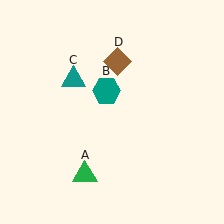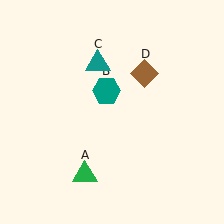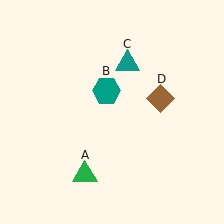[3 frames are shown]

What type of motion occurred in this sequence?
The teal triangle (object C), brown diamond (object D) rotated clockwise around the center of the scene.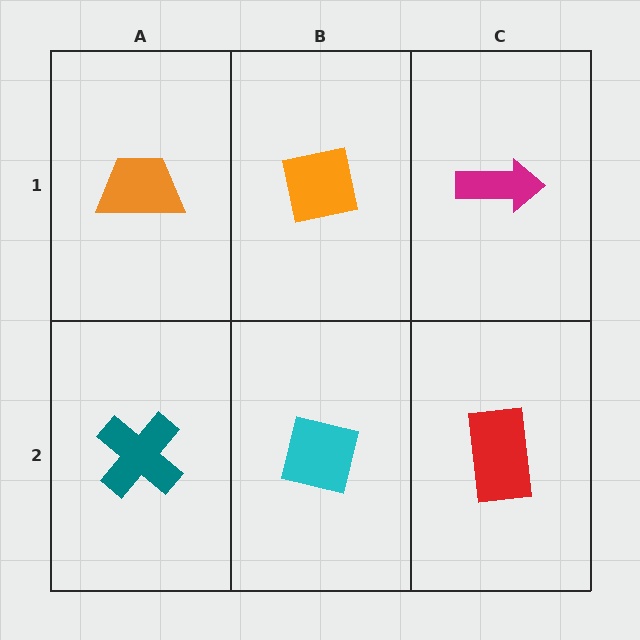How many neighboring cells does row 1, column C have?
2.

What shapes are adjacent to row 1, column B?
A cyan square (row 2, column B), an orange trapezoid (row 1, column A), a magenta arrow (row 1, column C).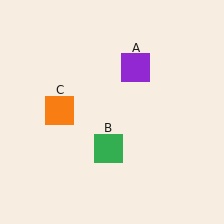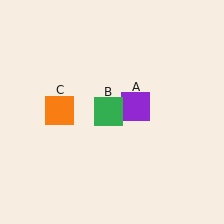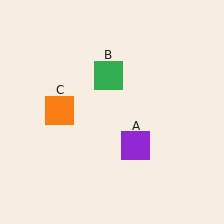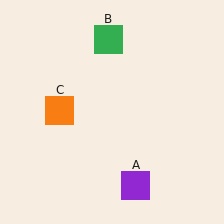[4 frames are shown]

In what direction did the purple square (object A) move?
The purple square (object A) moved down.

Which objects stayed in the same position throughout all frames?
Orange square (object C) remained stationary.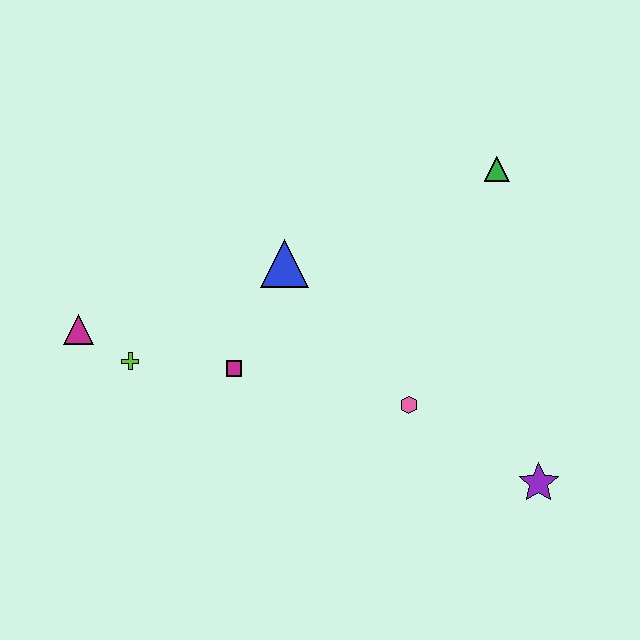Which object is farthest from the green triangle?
The magenta triangle is farthest from the green triangle.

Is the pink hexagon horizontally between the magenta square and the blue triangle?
No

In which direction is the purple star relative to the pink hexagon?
The purple star is to the right of the pink hexagon.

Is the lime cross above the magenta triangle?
No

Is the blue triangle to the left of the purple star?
Yes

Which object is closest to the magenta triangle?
The lime cross is closest to the magenta triangle.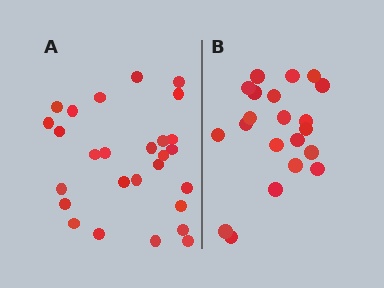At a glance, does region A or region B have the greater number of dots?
Region A (the left region) has more dots.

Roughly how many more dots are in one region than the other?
Region A has about 6 more dots than region B.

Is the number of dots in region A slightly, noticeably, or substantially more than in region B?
Region A has noticeably more, but not dramatically so. The ratio is roughly 1.3 to 1.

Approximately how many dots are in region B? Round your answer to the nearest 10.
About 20 dots. (The exact count is 21, which rounds to 20.)